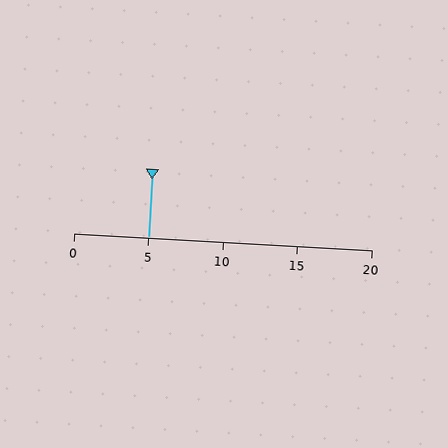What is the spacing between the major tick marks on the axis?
The major ticks are spaced 5 apart.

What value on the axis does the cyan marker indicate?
The marker indicates approximately 5.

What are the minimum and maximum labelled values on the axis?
The axis runs from 0 to 20.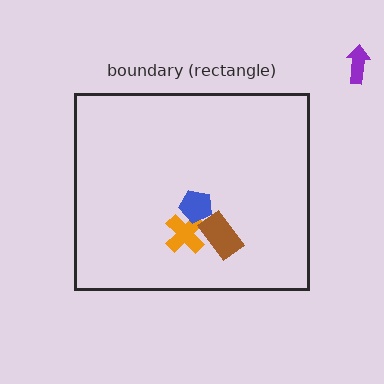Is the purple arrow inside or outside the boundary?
Outside.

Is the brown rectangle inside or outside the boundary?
Inside.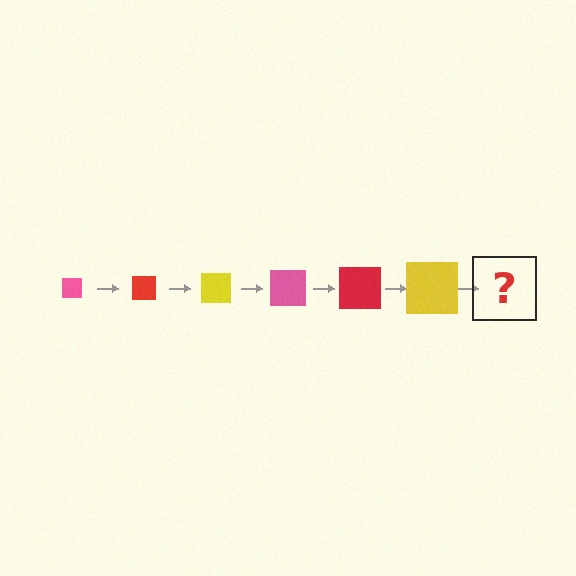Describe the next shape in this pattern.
It should be a pink square, larger than the previous one.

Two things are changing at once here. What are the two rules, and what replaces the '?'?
The two rules are that the square grows larger each step and the color cycles through pink, red, and yellow. The '?' should be a pink square, larger than the previous one.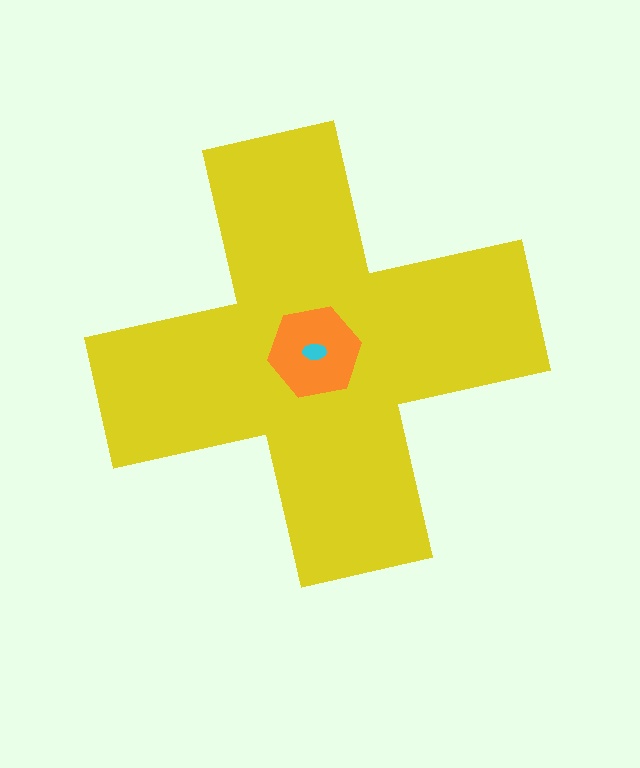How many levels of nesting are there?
3.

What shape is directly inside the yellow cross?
The orange hexagon.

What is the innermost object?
The cyan ellipse.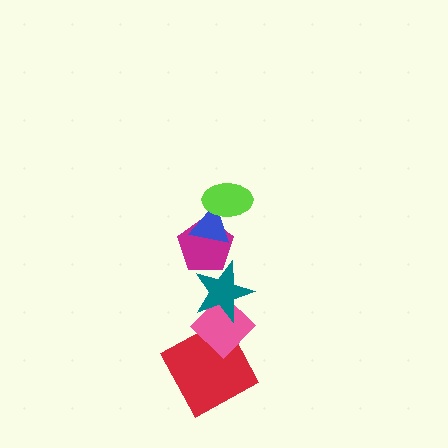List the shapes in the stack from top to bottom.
From top to bottom: the lime ellipse, the blue triangle, the magenta pentagon, the teal star, the pink diamond, the red square.